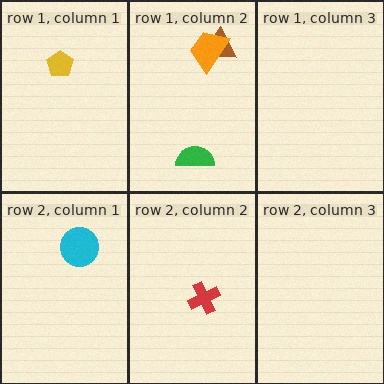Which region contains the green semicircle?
The row 1, column 2 region.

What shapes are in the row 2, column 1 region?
The cyan circle.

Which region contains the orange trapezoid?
The row 1, column 2 region.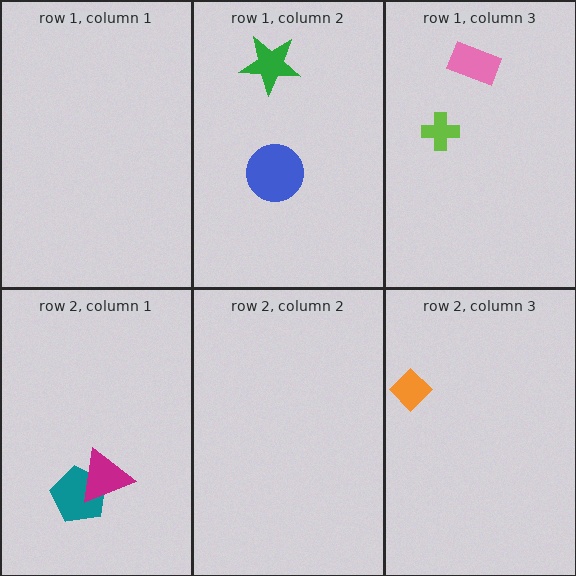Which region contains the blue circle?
The row 1, column 2 region.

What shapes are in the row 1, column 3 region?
The pink rectangle, the lime cross.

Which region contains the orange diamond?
The row 2, column 3 region.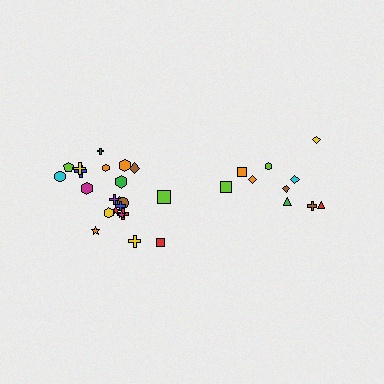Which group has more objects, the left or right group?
The left group.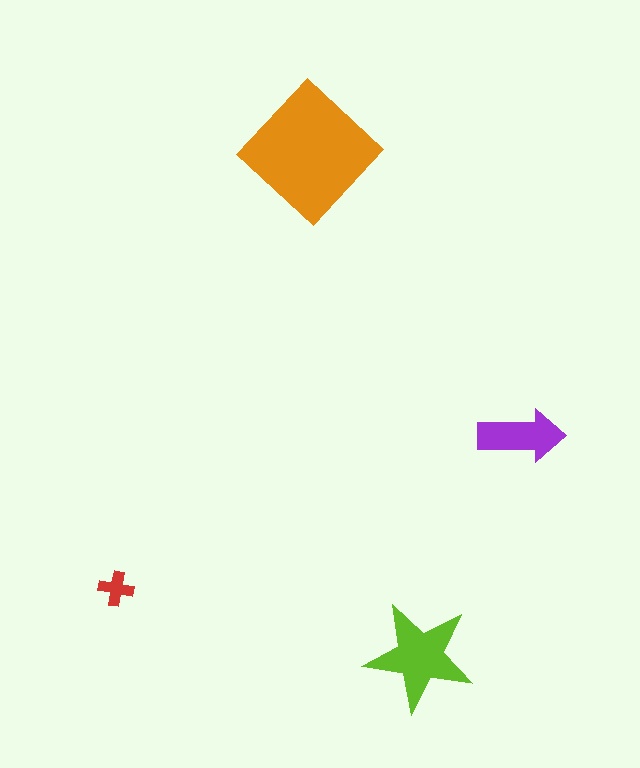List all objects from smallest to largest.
The red cross, the purple arrow, the lime star, the orange diamond.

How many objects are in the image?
There are 4 objects in the image.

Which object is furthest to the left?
The red cross is leftmost.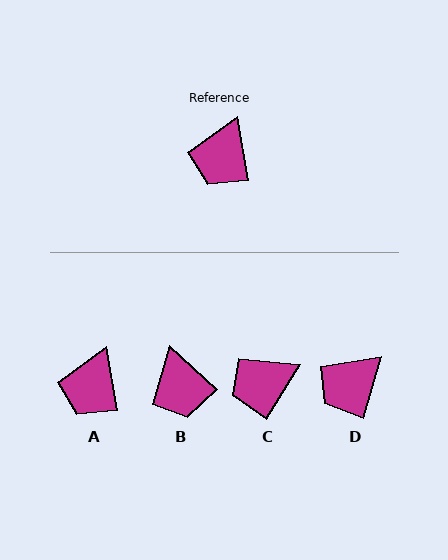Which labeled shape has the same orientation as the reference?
A.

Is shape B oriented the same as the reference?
No, it is off by about 38 degrees.